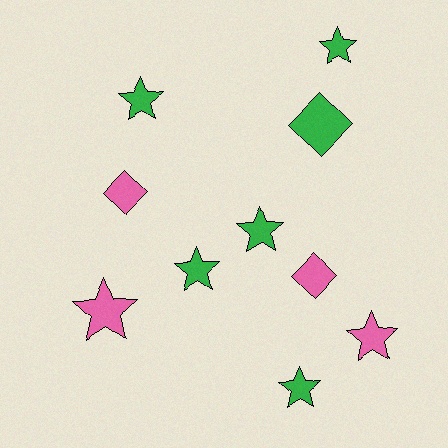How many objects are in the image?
There are 10 objects.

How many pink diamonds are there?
There are 2 pink diamonds.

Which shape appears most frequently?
Star, with 7 objects.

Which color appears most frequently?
Green, with 6 objects.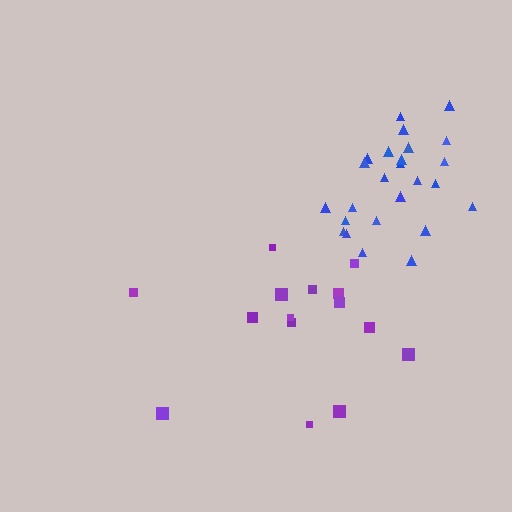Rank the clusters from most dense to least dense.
blue, purple.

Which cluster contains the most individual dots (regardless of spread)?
Blue (25).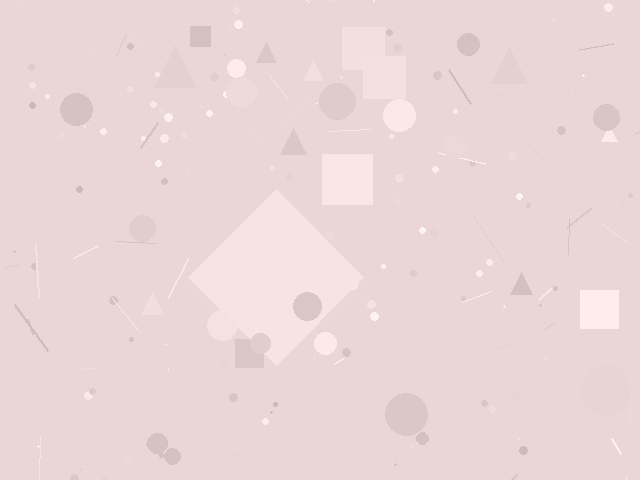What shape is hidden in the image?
A diamond is hidden in the image.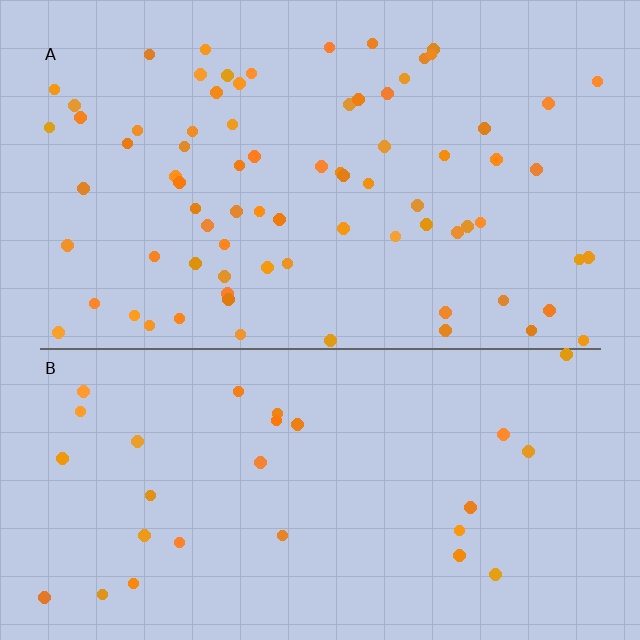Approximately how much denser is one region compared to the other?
Approximately 2.7× — region A over region B.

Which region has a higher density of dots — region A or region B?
A (the top).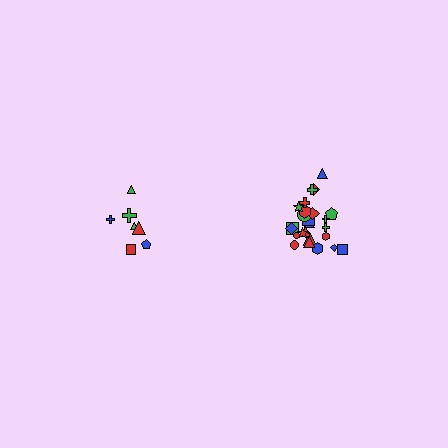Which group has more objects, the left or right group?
The right group.